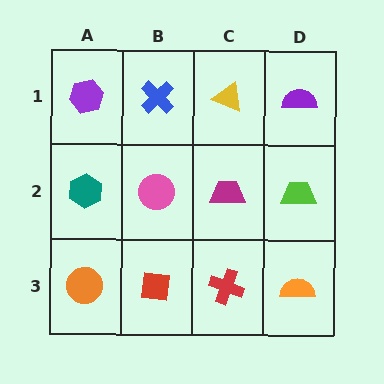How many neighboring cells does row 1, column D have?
2.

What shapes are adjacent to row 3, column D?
A lime trapezoid (row 2, column D), a red cross (row 3, column C).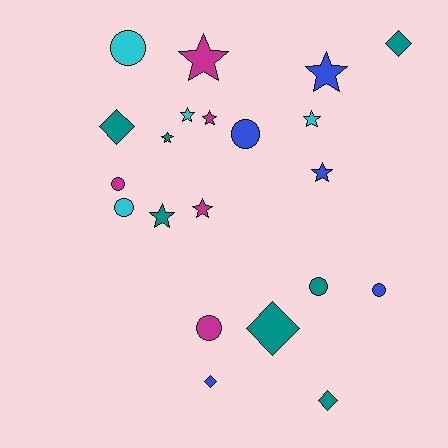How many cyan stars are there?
There are 2 cyan stars.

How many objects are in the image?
There are 21 objects.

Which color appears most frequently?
Teal, with 7 objects.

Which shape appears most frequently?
Star, with 9 objects.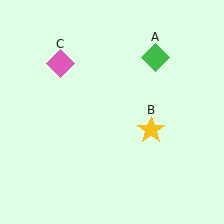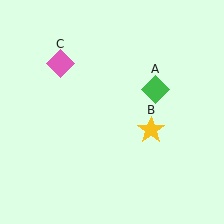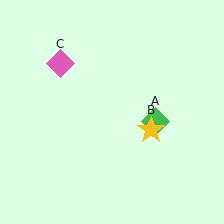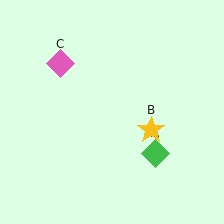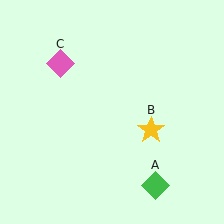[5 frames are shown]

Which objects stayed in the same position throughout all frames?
Yellow star (object B) and pink diamond (object C) remained stationary.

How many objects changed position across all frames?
1 object changed position: green diamond (object A).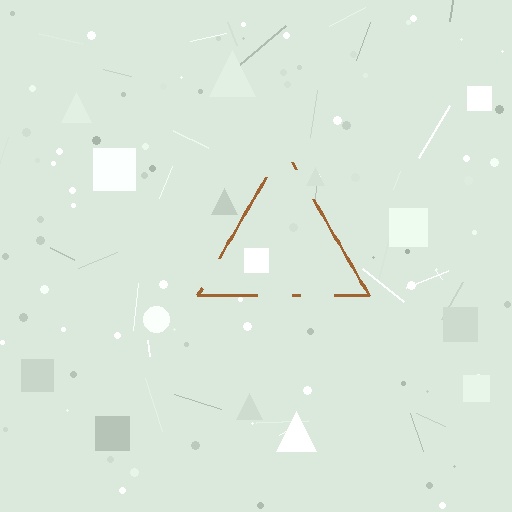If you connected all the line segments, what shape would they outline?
They would outline a triangle.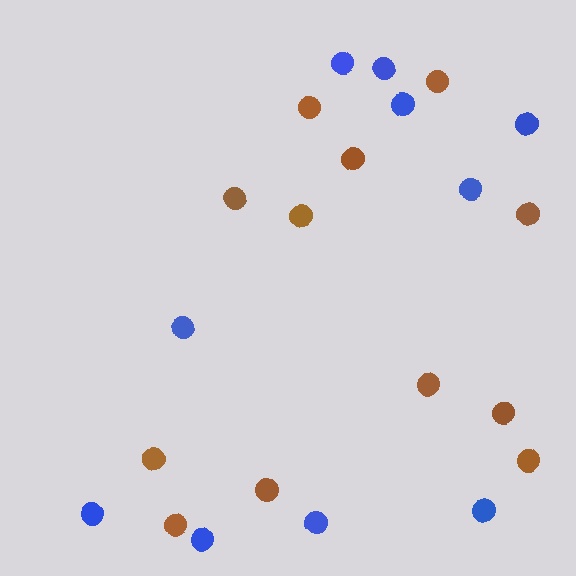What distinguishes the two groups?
There are 2 groups: one group of blue circles (10) and one group of brown circles (12).